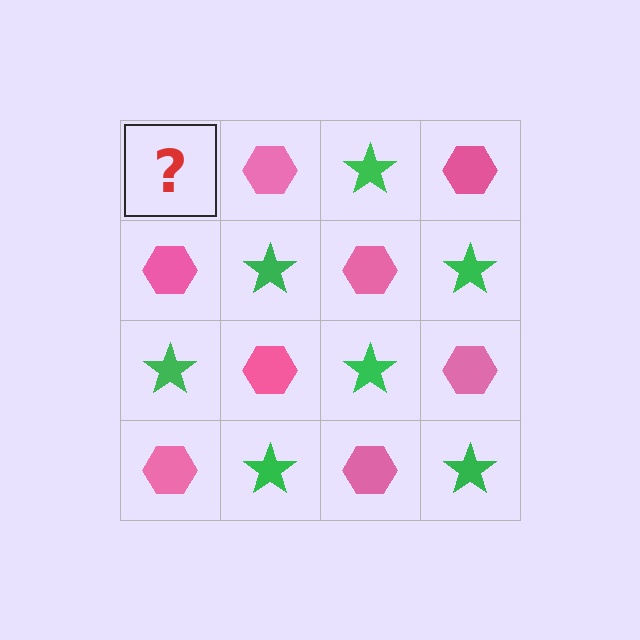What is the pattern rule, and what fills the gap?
The rule is that it alternates green star and pink hexagon in a checkerboard pattern. The gap should be filled with a green star.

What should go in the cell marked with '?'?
The missing cell should contain a green star.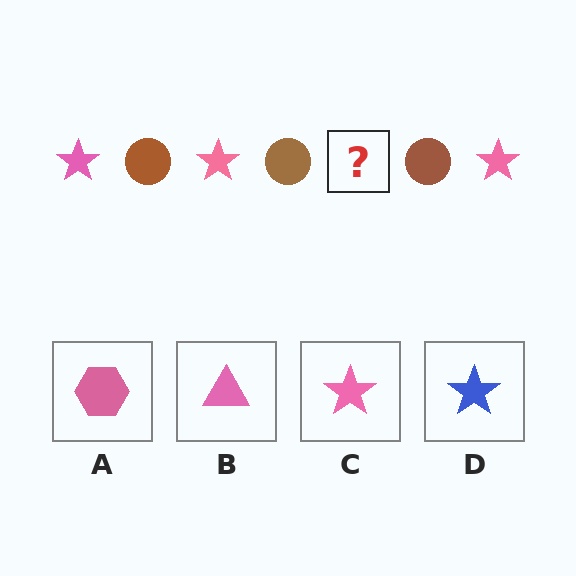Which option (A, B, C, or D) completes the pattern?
C.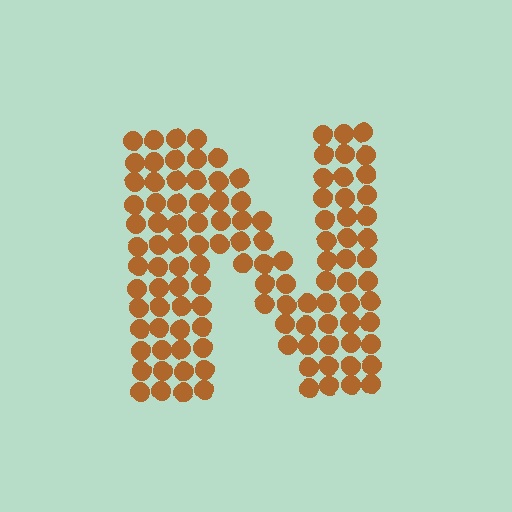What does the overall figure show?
The overall figure shows the letter N.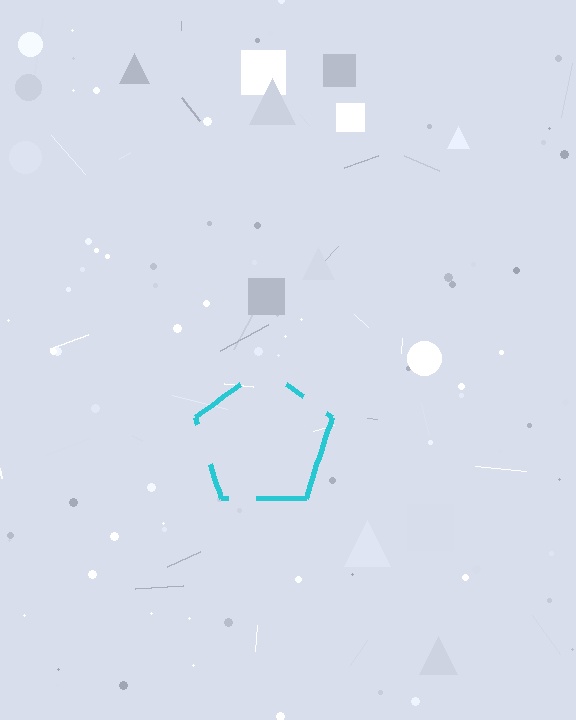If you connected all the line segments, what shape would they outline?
They would outline a pentagon.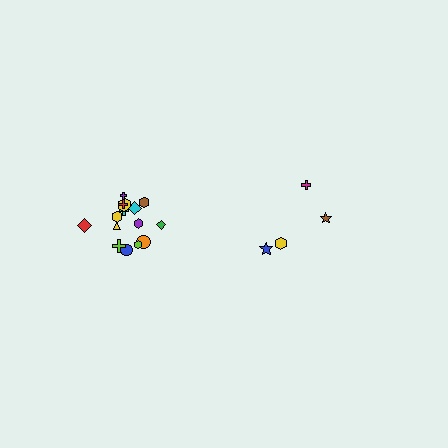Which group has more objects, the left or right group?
The left group.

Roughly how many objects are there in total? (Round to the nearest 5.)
Roughly 20 objects in total.